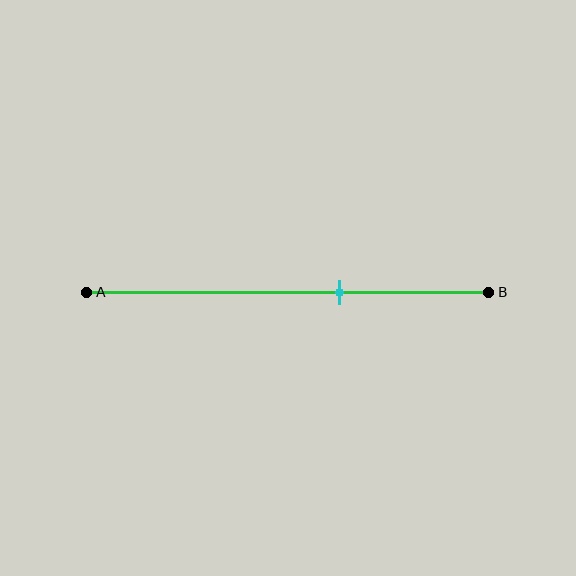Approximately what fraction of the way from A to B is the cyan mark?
The cyan mark is approximately 65% of the way from A to B.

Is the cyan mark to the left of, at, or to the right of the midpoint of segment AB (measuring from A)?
The cyan mark is to the right of the midpoint of segment AB.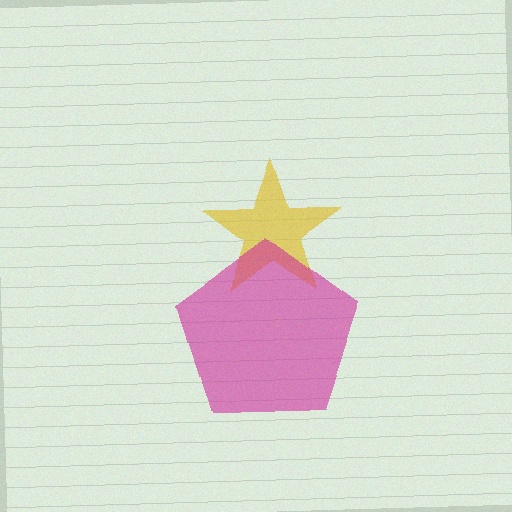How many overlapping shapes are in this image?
There are 2 overlapping shapes in the image.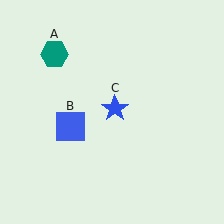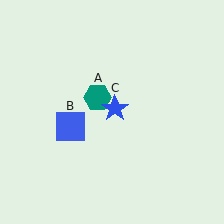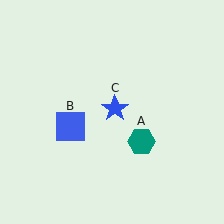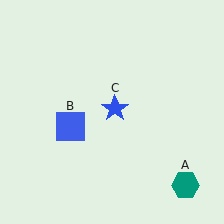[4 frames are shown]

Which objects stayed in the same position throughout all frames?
Blue square (object B) and blue star (object C) remained stationary.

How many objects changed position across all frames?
1 object changed position: teal hexagon (object A).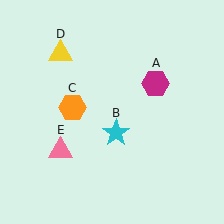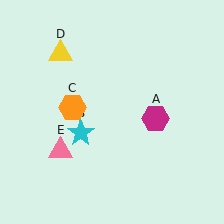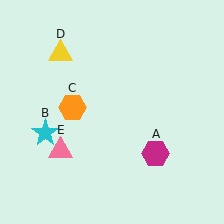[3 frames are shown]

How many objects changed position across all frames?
2 objects changed position: magenta hexagon (object A), cyan star (object B).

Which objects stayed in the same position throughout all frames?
Orange hexagon (object C) and yellow triangle (object D) and pink triangle (object E) remained stationary.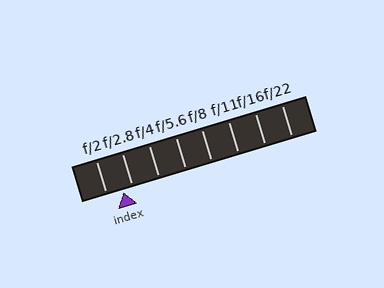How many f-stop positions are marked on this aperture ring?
There are 8 f-stop positions marked.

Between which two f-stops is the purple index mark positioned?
The index mark is between f/2 and f/2.8.